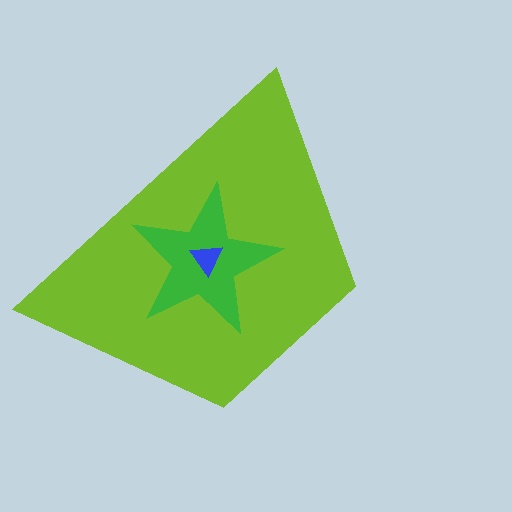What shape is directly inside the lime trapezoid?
The green star.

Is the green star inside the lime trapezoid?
Yes.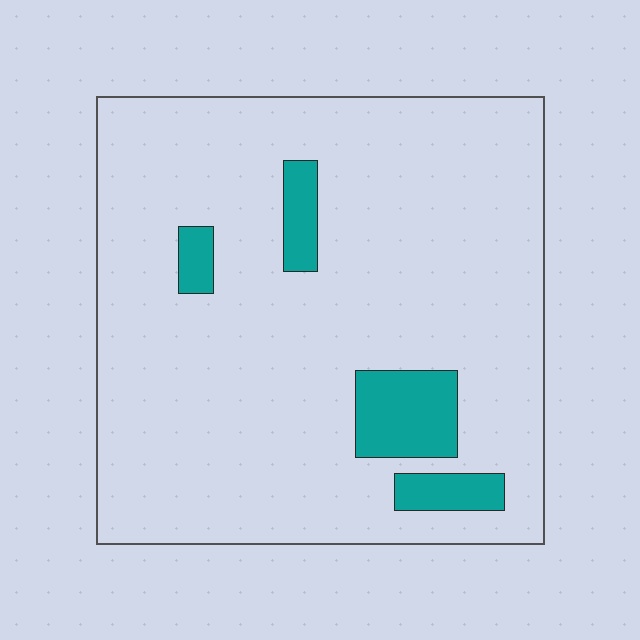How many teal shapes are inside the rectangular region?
4.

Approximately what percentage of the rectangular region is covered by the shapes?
Approximately 10%.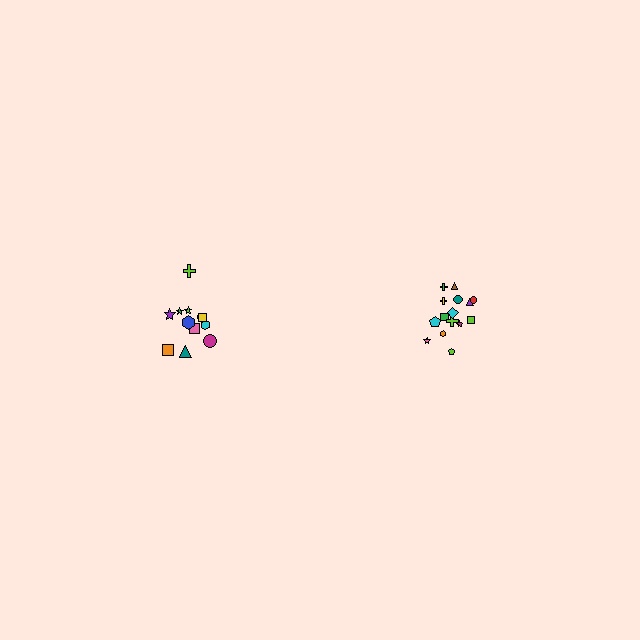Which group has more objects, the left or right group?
The right group.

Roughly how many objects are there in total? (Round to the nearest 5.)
Roughly 25 objects in total.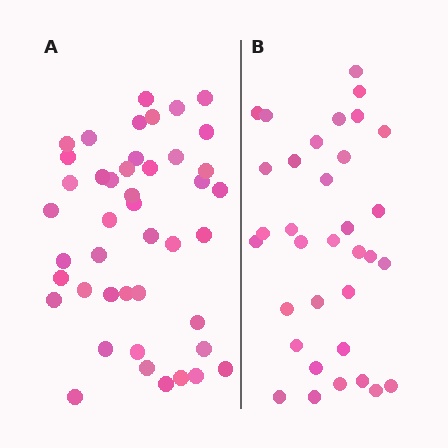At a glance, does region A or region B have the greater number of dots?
Region A (the left region) has more dots.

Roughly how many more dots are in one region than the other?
Region A has roughly 10 or so more dots than region B.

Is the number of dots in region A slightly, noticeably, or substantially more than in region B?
Region A has noticeably more, but not dramatically so. The ratio is roughly 1.3 to 1.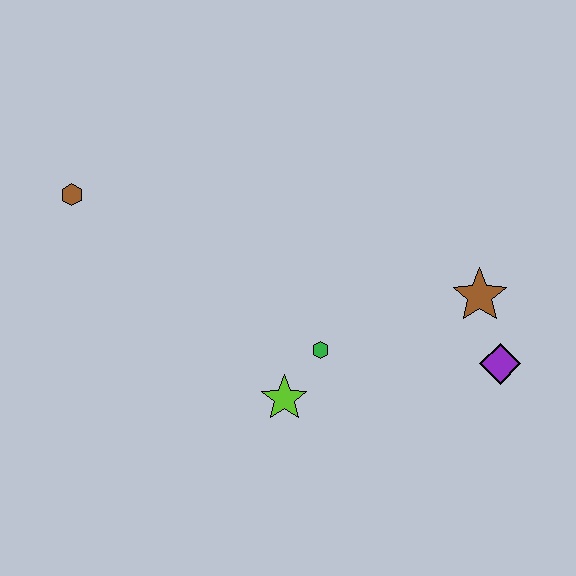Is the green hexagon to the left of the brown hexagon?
No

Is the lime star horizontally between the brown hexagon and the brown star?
Yes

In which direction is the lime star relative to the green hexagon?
The lime star is below the green hexagon.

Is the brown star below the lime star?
No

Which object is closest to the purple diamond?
The brown star is closest to the purple diamond.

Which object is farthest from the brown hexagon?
The purple diamond is farthest from the brown hexagon.